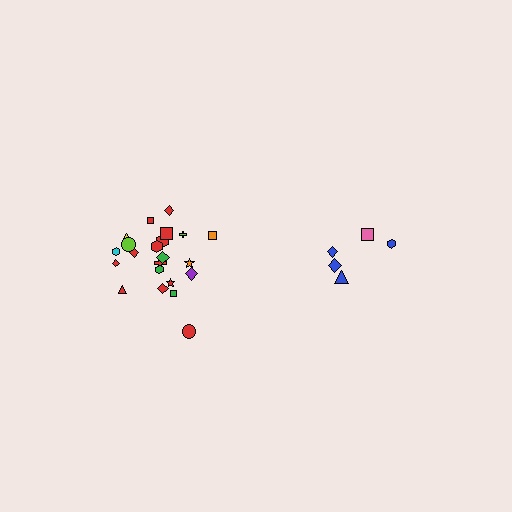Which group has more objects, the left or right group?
The left group.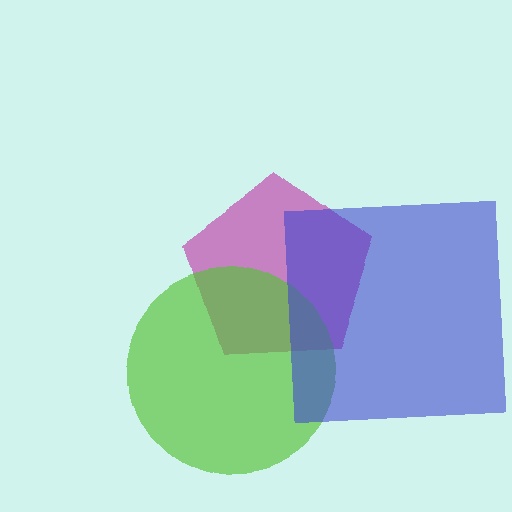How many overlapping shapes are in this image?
There are 3 overlapping shapes in the image.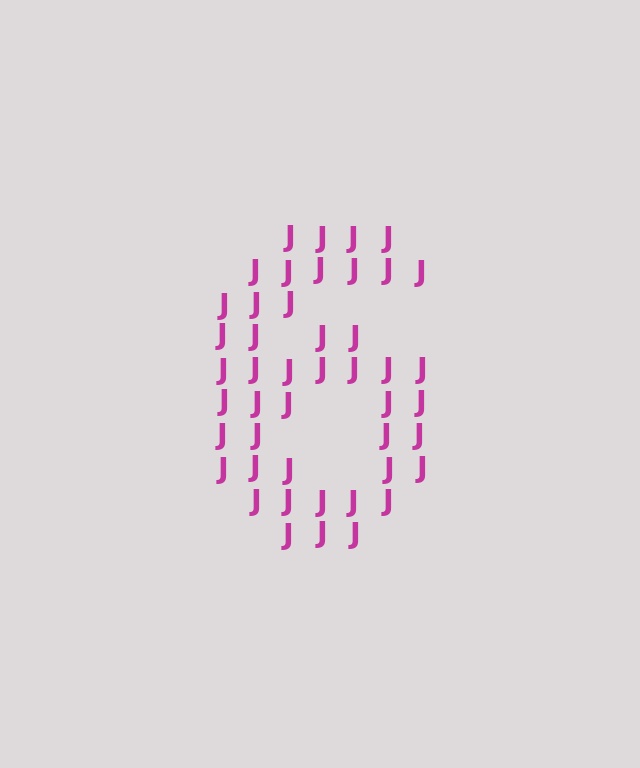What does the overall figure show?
The overall figure shows the digit 6.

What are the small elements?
The small elements are letter J's.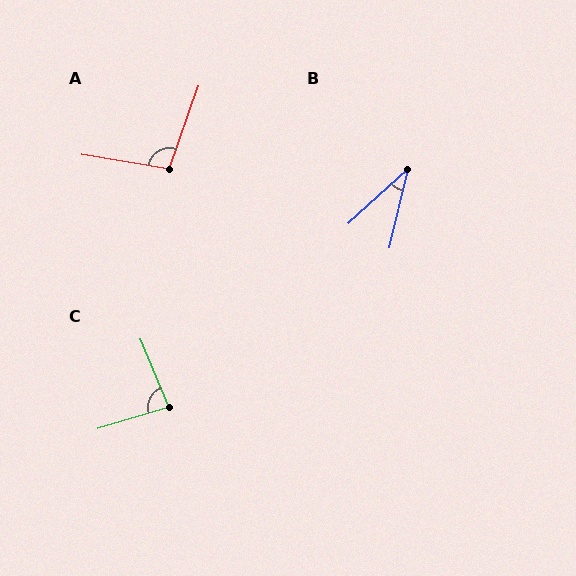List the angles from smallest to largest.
B (34°), C (84°), A (100°).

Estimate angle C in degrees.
Approximately 84 degrees.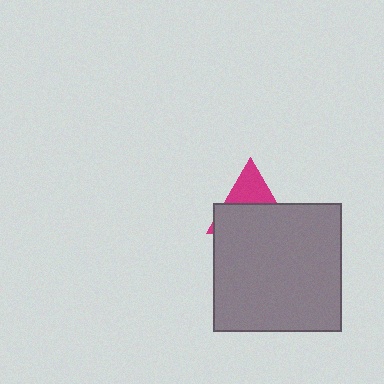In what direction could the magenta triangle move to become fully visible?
The magenta triangle could move up. That would shift it out from behind the gray square entirely.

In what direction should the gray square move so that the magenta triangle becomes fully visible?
The gray square should move down. That is the shortest direction to clear the overlap and leave the magenta triangle fully visible.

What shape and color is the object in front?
The object in front is a gray square.